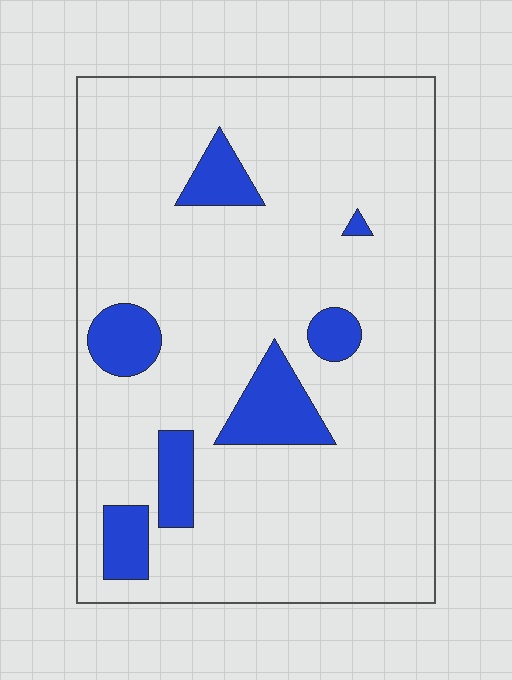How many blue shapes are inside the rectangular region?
7.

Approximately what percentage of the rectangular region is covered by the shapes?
Approximately 15%.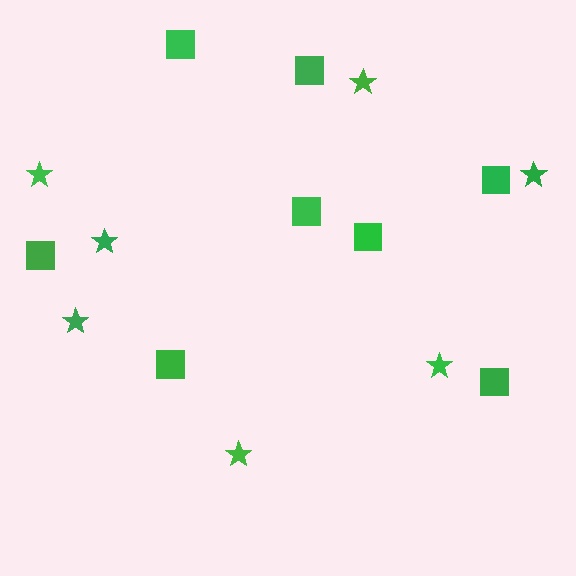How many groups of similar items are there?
There are 2 groups: one group of stars (7) and one group of squares (8).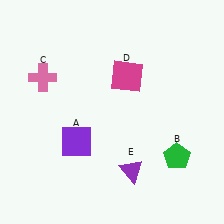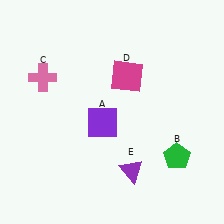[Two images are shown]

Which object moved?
The purple square (A) moved right.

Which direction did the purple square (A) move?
The purple square (A) moved right.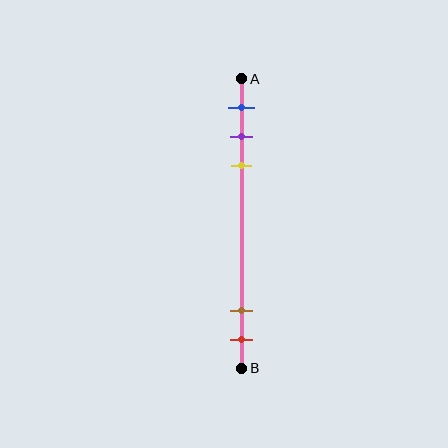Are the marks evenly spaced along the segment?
No, the marks are not evenly spaced.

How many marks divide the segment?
There are 5 marks dividing the segment.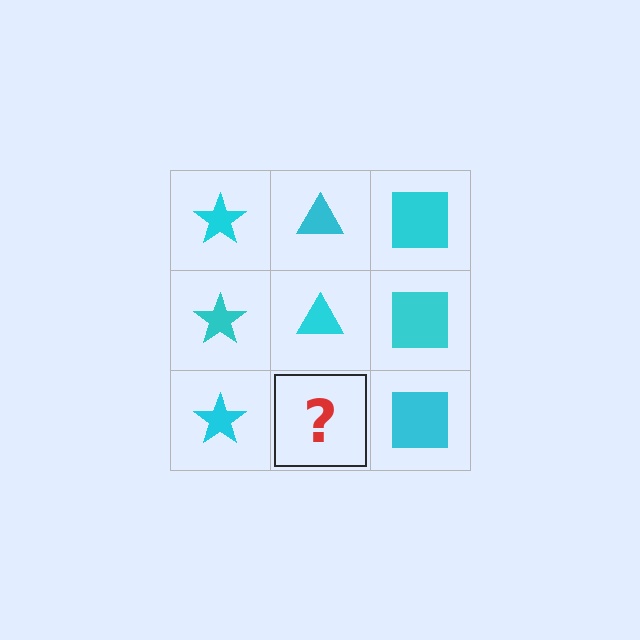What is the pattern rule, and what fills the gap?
The rule is that each column has a consistent shape. The gap should be filled with a cyan triangle.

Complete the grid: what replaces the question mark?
The question mark should be replaced with a cyan triangle.